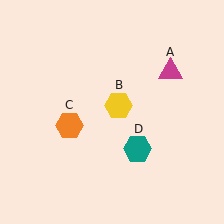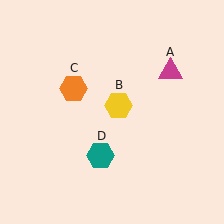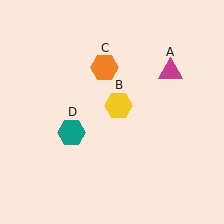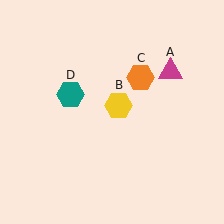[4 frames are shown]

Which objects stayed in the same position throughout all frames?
Magenta triangle (object A) and yellow hexagon (object B) remained stationary.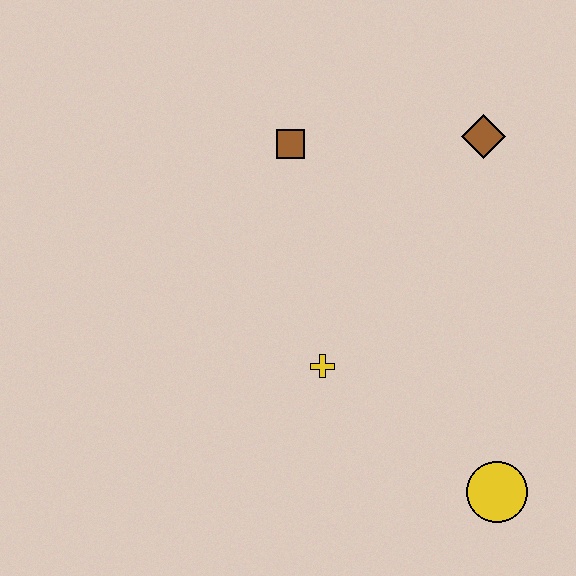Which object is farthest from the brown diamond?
The yellow circle is farthest from the brown diamond.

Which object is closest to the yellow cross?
The yellow circle is closest to the yellow cross.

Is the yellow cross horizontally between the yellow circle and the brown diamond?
No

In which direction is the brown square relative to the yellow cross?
The brown square is above the yellow cross.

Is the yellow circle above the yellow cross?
No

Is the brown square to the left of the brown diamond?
Yes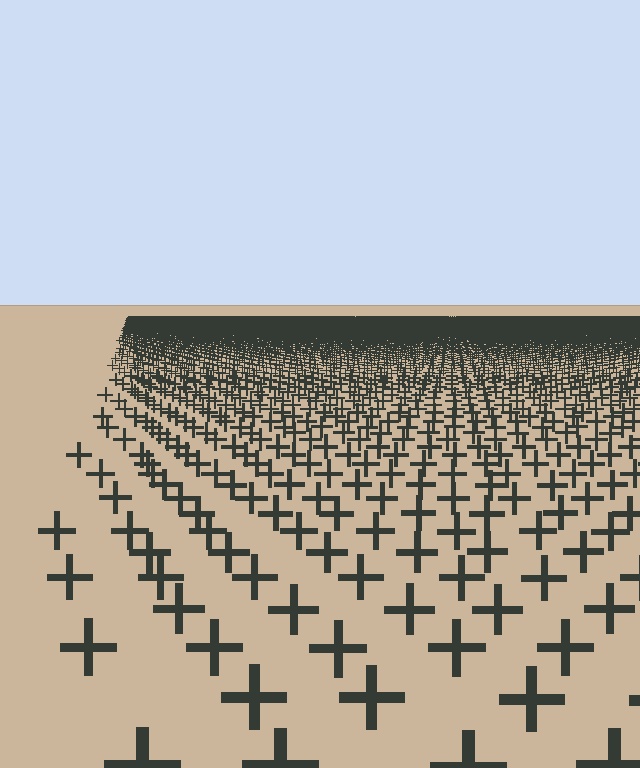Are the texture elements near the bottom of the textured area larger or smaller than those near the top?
Larger. Near the bottom, elements are closer to the viewer and appear at a bigger on-screen size.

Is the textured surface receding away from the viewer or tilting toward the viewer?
The surface is receding away from the viewer. Texture elements get smaller and denser toward the top.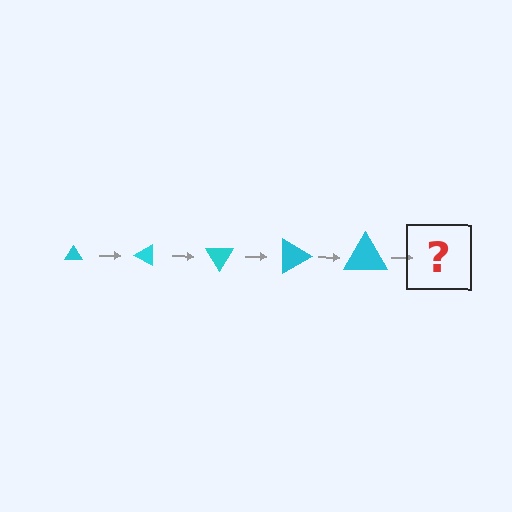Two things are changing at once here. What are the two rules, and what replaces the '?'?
The two rules are that the triangle grows larger each step and it rotates 30 degrees each step. The '?' should be a triangle, larger than the previous one and rotated 150 degrees from the start.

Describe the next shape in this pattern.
It should be a triangle, larger than the previous one and rotated 150 degrees from the start.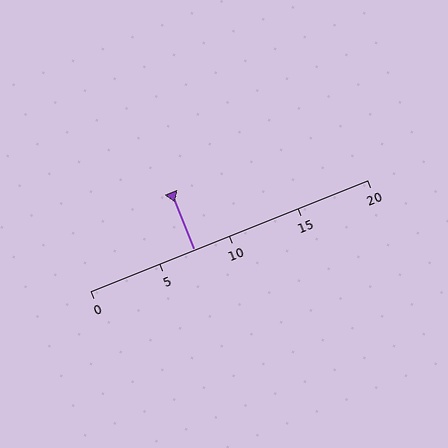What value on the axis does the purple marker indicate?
The marker indicates approximately 7.5.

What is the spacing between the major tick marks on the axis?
The major ticks are spaced 5 apart.